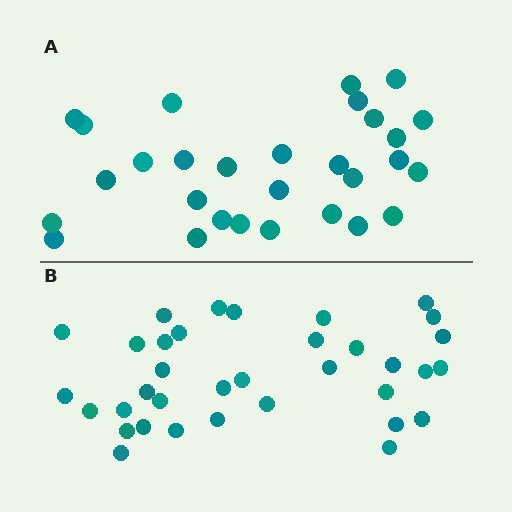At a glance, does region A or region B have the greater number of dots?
Region B (the bottom region) has more dots.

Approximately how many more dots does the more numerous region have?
Region B has about 6 more dots than region A.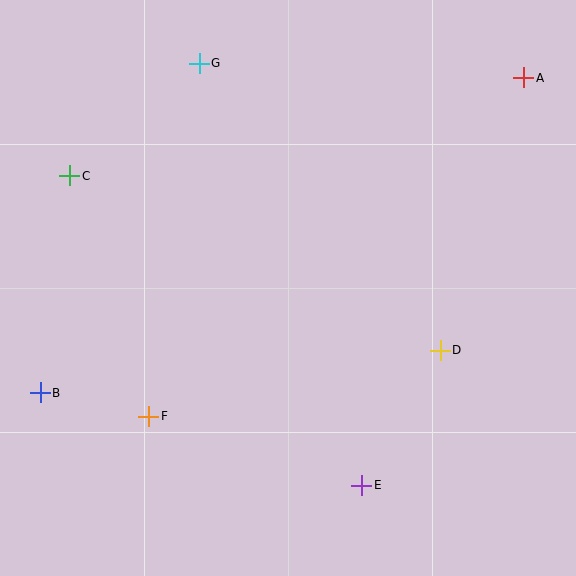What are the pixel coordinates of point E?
Point E is at (362, 485).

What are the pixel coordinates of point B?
Point B is at (40, 393).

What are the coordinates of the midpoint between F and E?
The midpoint between F and E is at (255, 451).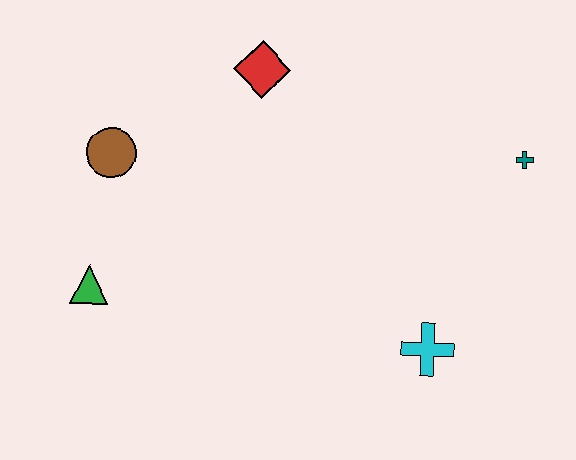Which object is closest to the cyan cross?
The teal cross is closest to the cyan cross.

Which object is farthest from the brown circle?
The teal cross is farthest from the brown circle.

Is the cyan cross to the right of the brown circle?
Yes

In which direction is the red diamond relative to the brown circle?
The red diamond is to the right of the brown circle.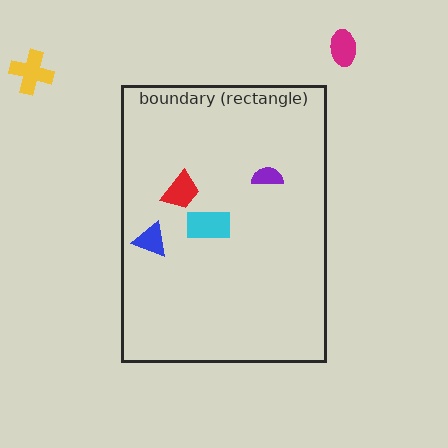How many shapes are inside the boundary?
4 inside, 2 outside.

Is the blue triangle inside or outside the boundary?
Inside.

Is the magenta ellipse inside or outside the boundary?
Outside.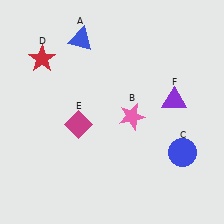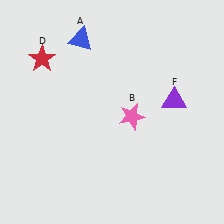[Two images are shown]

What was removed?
The magenta diamond (E), the blue circle (C) were removed in Image 2.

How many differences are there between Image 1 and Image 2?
There are 2 differences between the two images.